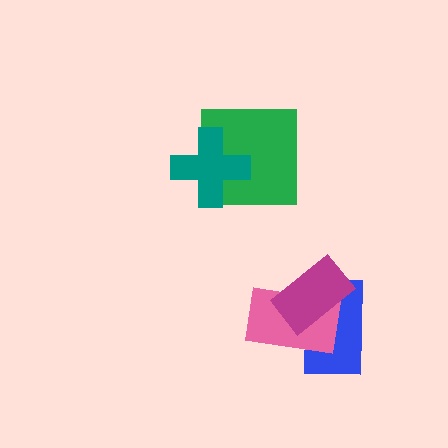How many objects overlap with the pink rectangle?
2 objects overlap with the pink rectangle.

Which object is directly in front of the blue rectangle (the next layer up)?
The pink rectangle is directly in front of the blue rectangle.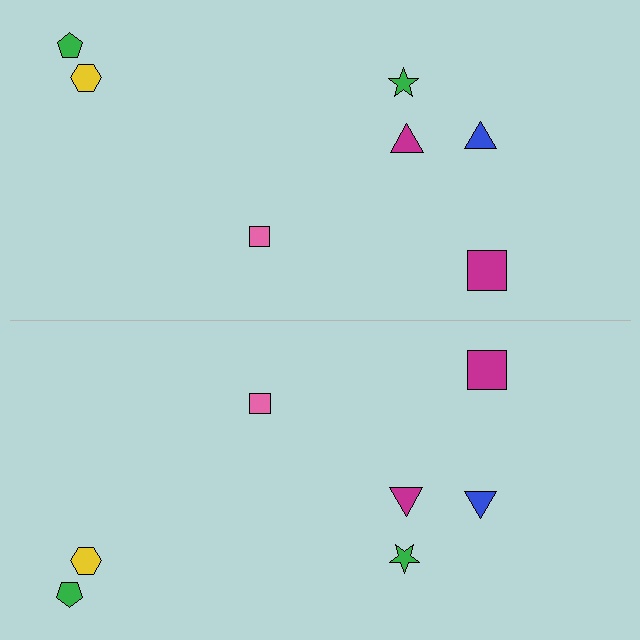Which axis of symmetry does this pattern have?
The pattern has a horizontal axis of symmetry running through the center of the image.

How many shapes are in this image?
There are 14 shapes in this image.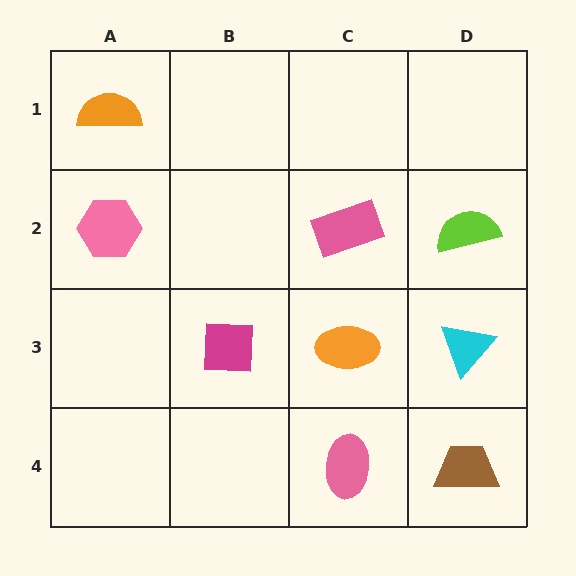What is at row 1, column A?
An orange semicircle.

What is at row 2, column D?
A lime semicircle.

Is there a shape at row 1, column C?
No, that cell is empty.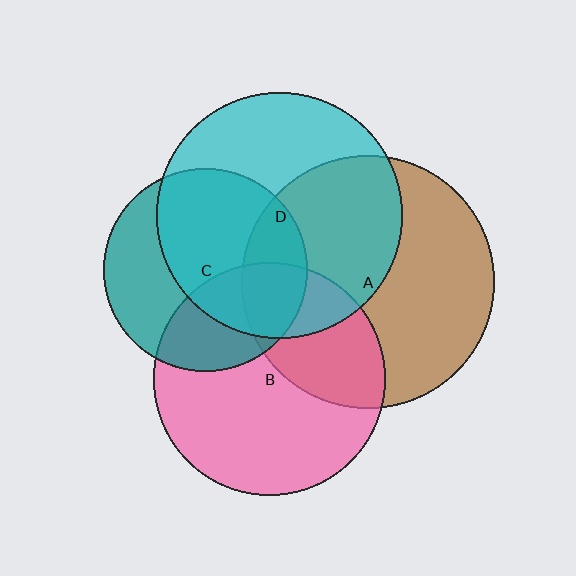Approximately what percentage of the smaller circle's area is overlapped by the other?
Approximately 35%.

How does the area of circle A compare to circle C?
Approximately 1.5 times.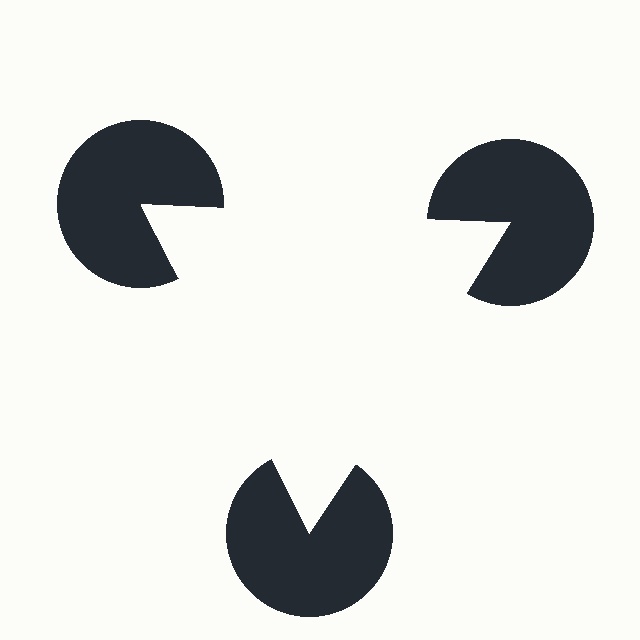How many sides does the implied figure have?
3 sides.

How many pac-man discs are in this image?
There are 3 — one at each vertex of the illusory triangle.